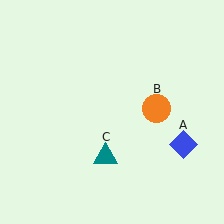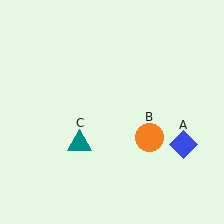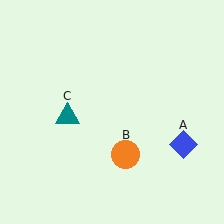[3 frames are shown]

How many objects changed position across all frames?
2 objects changed position: orange circle (object B), teal triangle (object C).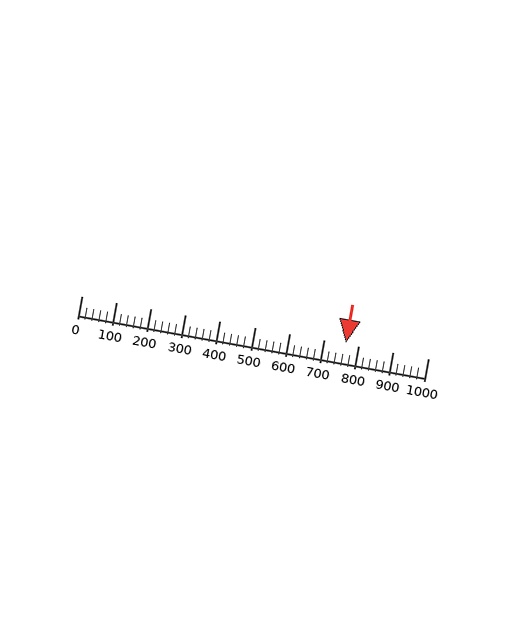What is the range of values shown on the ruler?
The ruler shows values from 0 to 1000.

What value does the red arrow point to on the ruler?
The red arrow points to approximately 763.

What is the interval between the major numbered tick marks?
The major tick marks are spaced 100 units apart.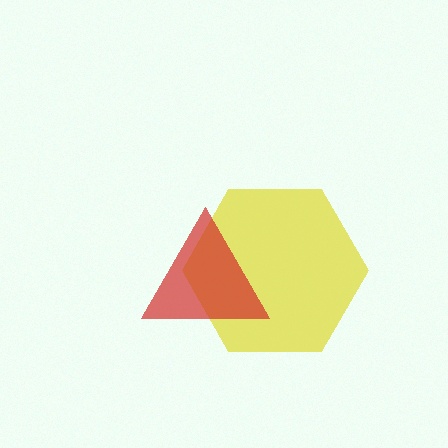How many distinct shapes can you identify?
There are 2 distinct shapes: a yellow hexagon, a red triangle.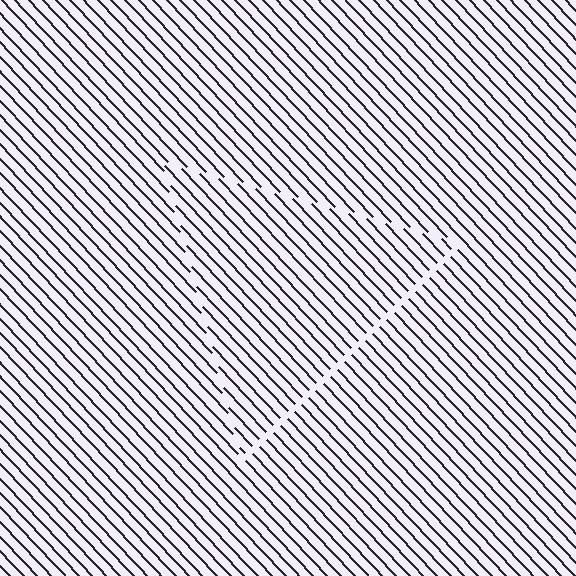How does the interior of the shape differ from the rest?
The interior of the shape contains the same grating, shifted by half a period — the contour is defined by the phase discontinuity where line-ends from the inner and outer gratings abut.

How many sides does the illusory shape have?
3 sides — the line-ends trace a triangle.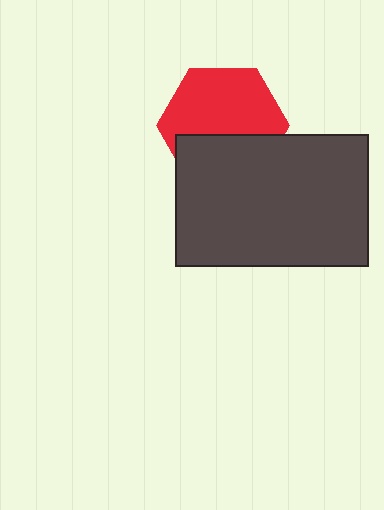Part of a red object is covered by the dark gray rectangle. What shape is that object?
It is a hexagon.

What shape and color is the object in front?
The object in front is a dark gray rectangle.